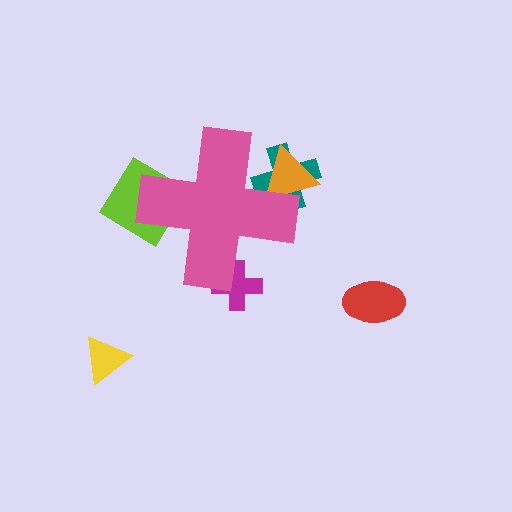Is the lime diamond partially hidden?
Yes, the lime diamond is partially hidden behind the pink cross.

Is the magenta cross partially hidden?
Yes, the magenta cross is partially hidden behind the pink cross.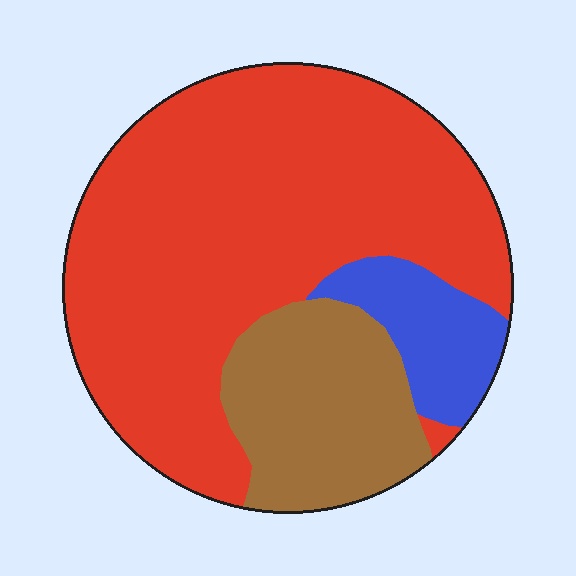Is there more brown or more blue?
Brown.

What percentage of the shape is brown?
Brown takes up about one fifth (1/5) of the shape.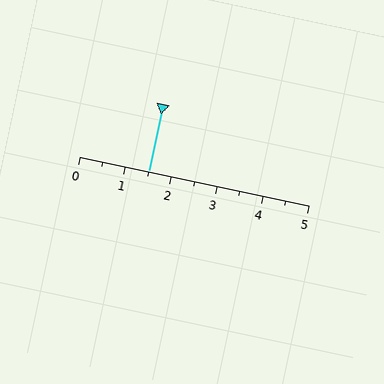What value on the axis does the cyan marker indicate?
The marker indicates approximately 1.5.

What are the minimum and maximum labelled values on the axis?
The axis runs from 0 to 5.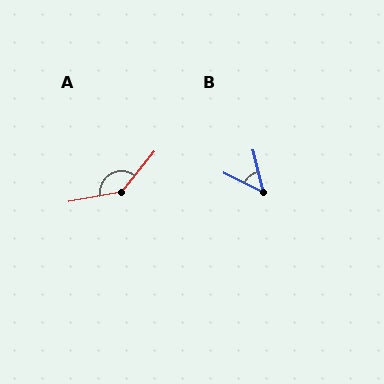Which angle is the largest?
A, at approximately 140 degrees.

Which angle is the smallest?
B, at approximately 50 degrees.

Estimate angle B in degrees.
Approximately 50 degrees.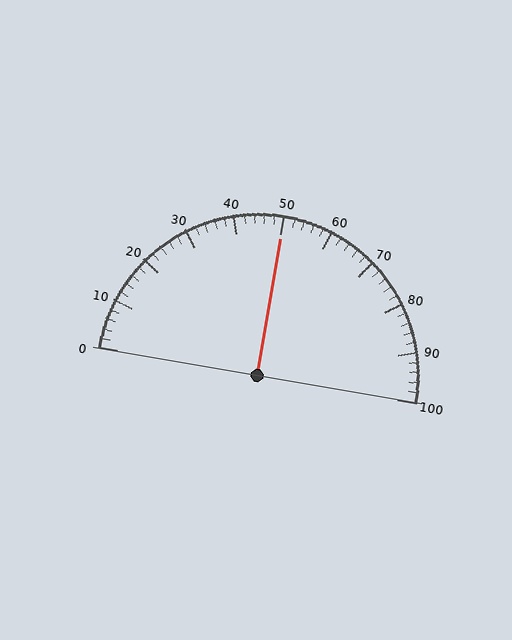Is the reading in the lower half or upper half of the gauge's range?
The reading is in the upper half of the range (0 to 100).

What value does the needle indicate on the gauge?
The needle indicates approximately 50.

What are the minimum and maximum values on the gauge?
The gauge ranges from 0 to 100.